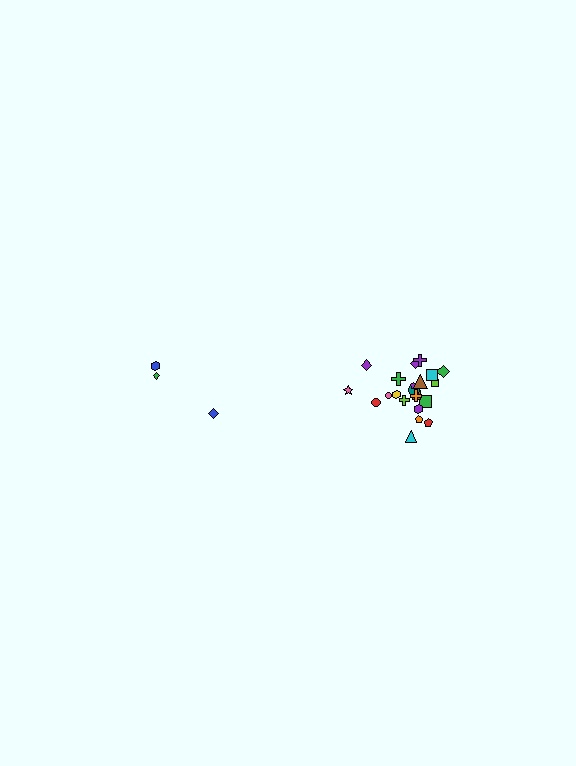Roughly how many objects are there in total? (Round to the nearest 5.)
Roughly 25 objects in total.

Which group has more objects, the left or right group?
The right group.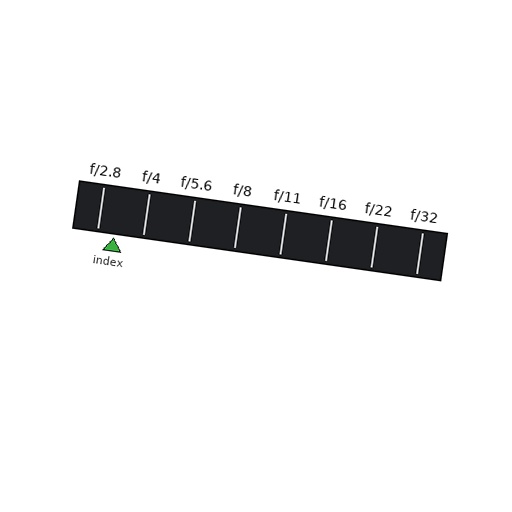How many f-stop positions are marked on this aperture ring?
There are 8 f-stop positions marked.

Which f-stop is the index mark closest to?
The index mark is closest to f/2.8.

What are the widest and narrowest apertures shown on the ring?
The widest aperture shown is f/2.8 and the narrowest is f/32.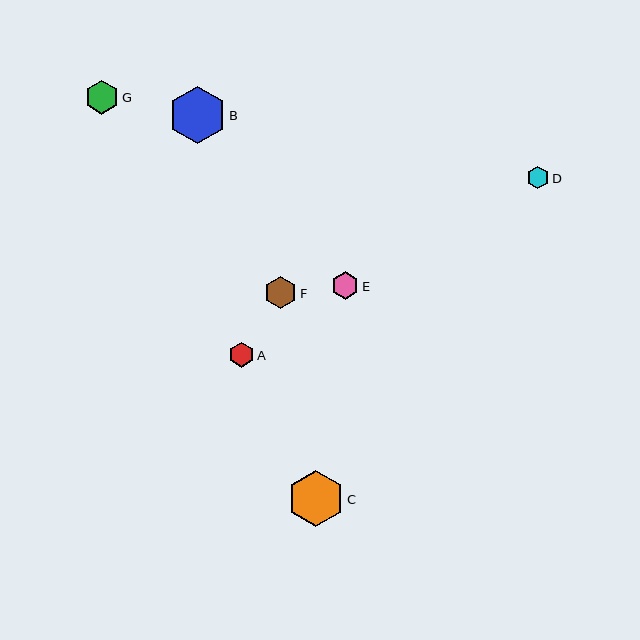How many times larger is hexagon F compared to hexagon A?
Hexagon F is approximately 1.3 times the size of hexagon A.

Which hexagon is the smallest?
Hexagon D is the smallest with a size of approximately 23 pixels.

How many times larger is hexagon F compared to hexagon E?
Hexagon F is approximately 1.2 times the size of hexagon E.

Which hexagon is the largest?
Hexagon B is the largest with a size of approximately 57 pixels.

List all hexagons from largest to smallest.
From largest to smallest: B, C, G, F, E, A, D.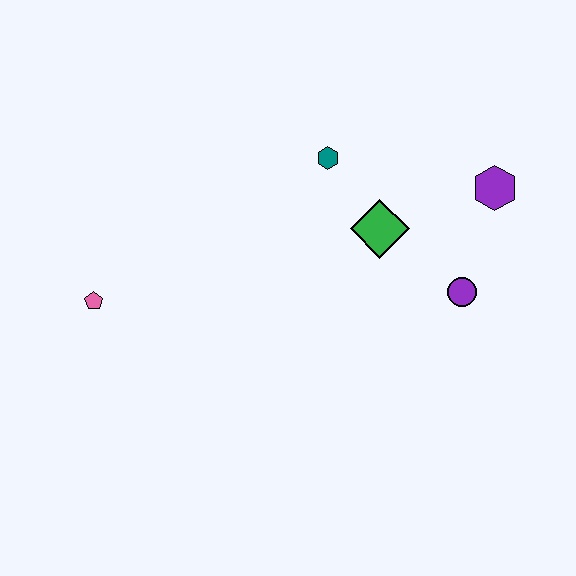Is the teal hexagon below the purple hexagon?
No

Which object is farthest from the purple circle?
The pink pentagon is farthest from the purple circle.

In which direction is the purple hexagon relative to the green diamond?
The purple hexagon is to the right of the green diamond.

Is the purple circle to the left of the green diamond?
No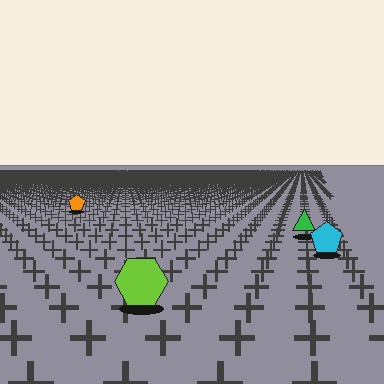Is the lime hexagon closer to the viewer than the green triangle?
Yes. The lime hexagon is closer — you can tell from the texture gradient: the ground texture is coarser near it.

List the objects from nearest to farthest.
From nearest to farthest: the lime hexagon, the cyan pentagon, the green triangle, the orange pentagon.